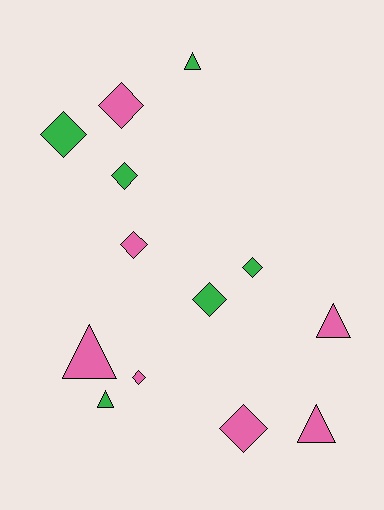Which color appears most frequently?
Pink, with 7 objects.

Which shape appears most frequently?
Diamond, with 8 objects.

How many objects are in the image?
There are 13 objects.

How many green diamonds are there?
There are 4 green diamonds.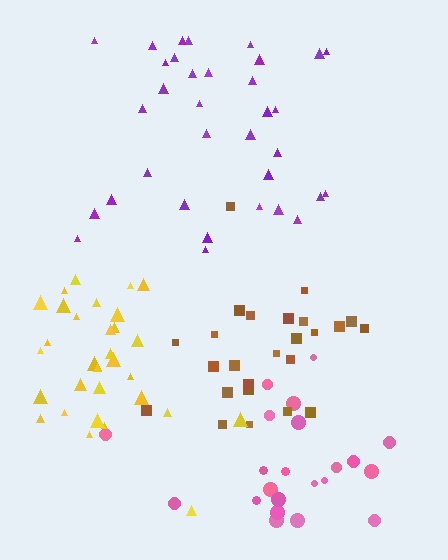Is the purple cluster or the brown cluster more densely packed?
Purple.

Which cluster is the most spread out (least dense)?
Brown.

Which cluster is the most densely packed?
Yellow.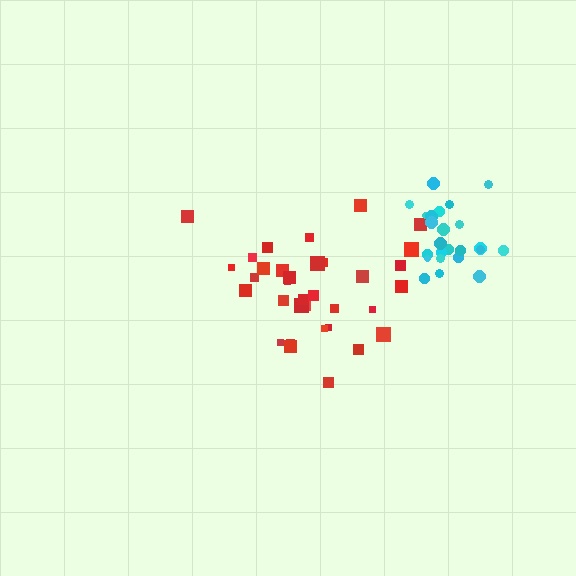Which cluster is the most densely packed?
Cyan.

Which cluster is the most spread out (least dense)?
Red.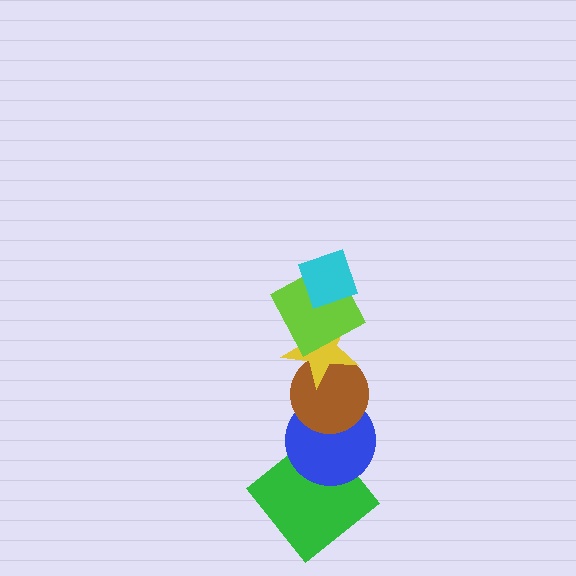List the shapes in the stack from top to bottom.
From top to bottom: the cyan diamond, the lime square, the yellow star, the brown circle, the blue circle, the green diamond.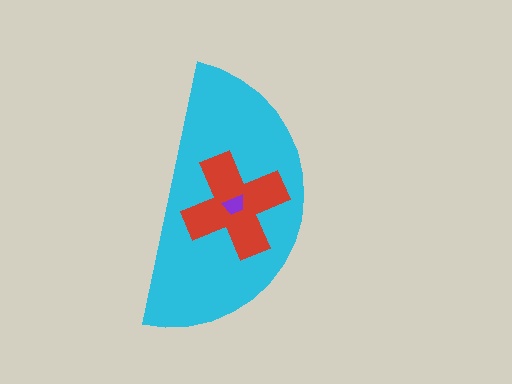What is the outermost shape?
The cyan semicircle.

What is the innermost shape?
The purple trapezoid.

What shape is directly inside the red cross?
The purple trapezoid.